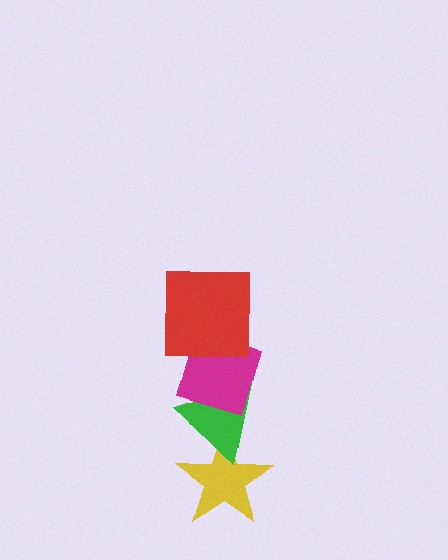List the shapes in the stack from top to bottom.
From top to bottom: the red square, the magenta diamond, the green triangle, the yellow star.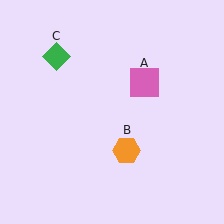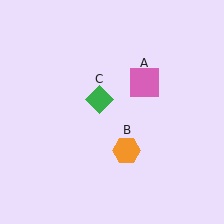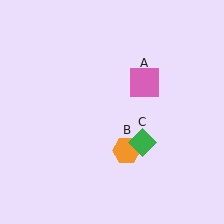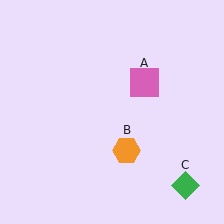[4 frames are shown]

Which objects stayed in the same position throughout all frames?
Pink square (object A) and orange hexagon (object B) remained stationary.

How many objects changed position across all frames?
1 object changed position: green diamond (object C).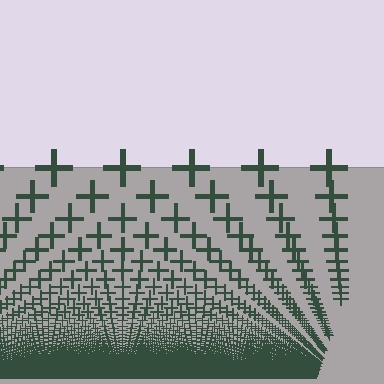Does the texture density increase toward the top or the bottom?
Density increases toward the bottom.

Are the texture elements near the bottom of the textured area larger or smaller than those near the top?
Smaller. The gradient is inverted — elements near the bottom are smaller and denser.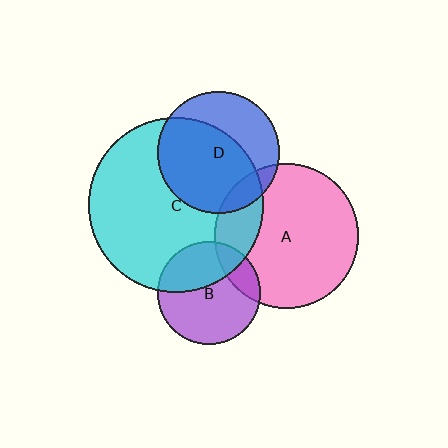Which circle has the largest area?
Circle C (cyan).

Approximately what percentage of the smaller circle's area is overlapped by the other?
Approximately 65%.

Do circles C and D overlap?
Yes.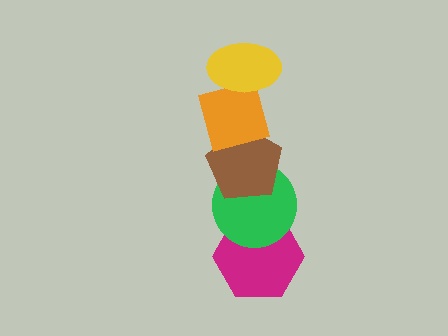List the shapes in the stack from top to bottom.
From top to bottom: the yellow ellipse, the orange square, the brown pentagon, the green circle, the magenta hexagon.